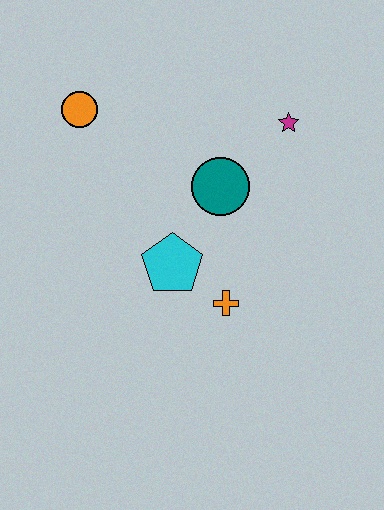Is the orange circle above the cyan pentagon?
Yes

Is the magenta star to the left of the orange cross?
No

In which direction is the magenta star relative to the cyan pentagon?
The magenta star is above the cyan pentagon.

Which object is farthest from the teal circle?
The orange circle is farthest from the teal circle.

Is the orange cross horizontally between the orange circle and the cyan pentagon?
No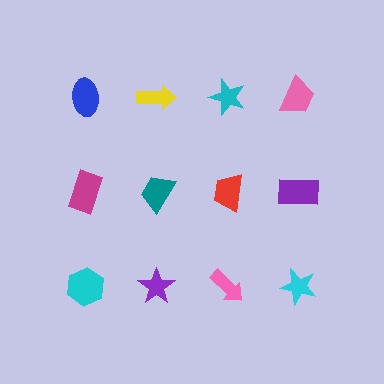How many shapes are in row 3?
4 shapes.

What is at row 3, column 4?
A cyan star.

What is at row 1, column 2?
A yellow arrow.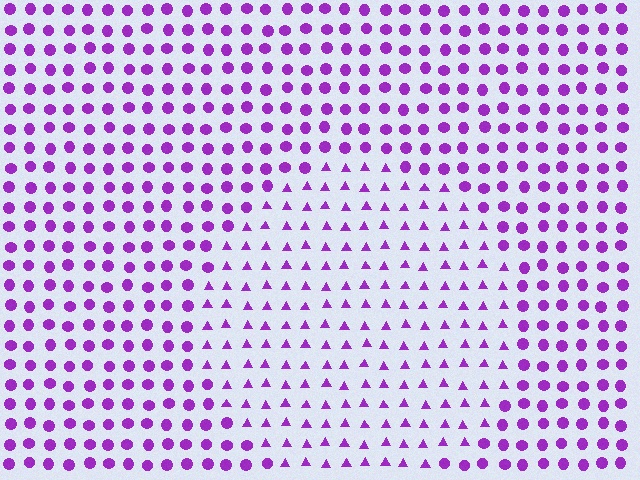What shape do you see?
I see a circle.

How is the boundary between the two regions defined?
The boundary is defined by a change in element shape: triangles inside vs. circles outside. All elements share the same color and spacing.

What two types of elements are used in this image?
The image uses triangles inside the circle region and circles outside it.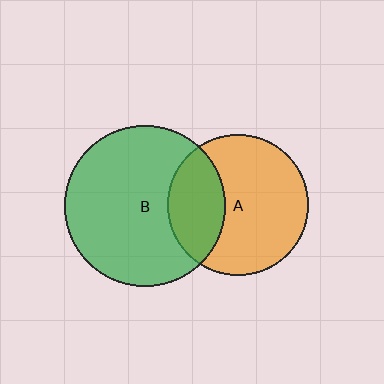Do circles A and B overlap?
Yes.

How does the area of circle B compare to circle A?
Approximately 1.3 times.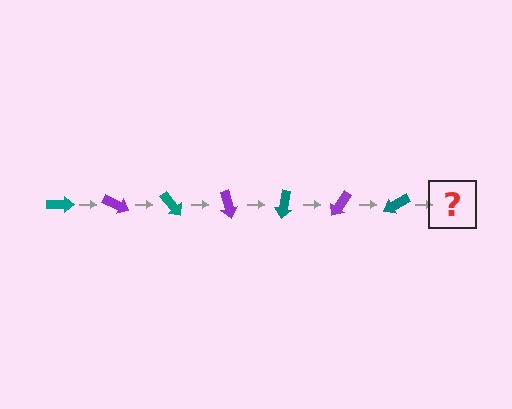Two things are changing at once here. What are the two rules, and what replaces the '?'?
The two rules are that it rotates 25 degrees each step and the color cycles through teal and purple. The '?' should be a purple arrow, rotated 175 degrees from the start.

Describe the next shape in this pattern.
It should be a purple arrow, rotated 175 degrees from the start.